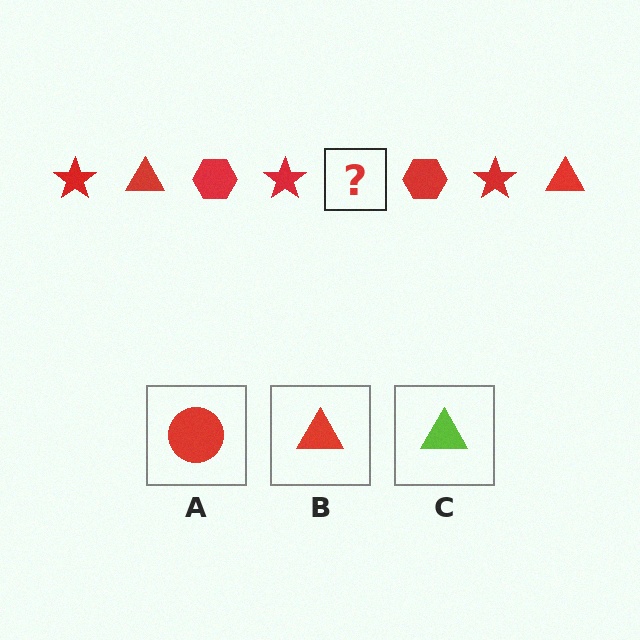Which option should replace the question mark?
Option B.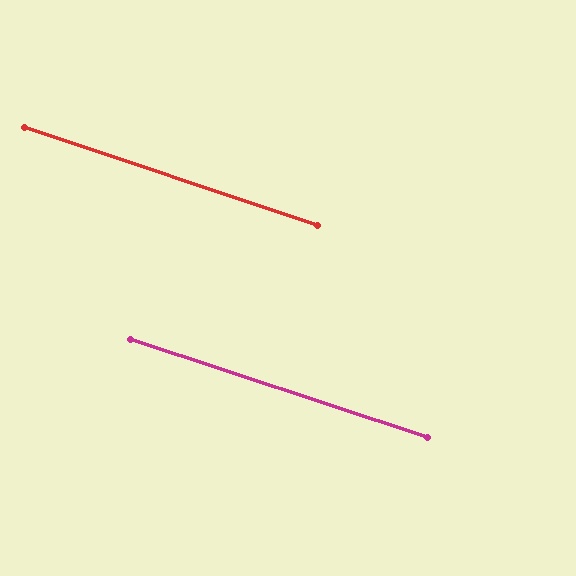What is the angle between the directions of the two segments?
Approximately 0 degrees.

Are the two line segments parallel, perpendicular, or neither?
Parallel — their directions differ by only 0.3°.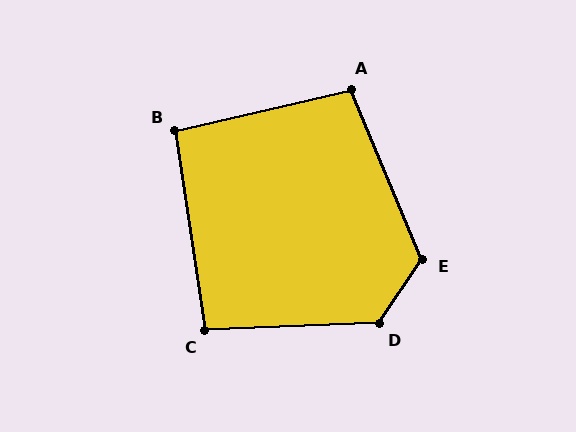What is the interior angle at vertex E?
Approximately 123 degrees (obtuse).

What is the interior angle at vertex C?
Approximately 96 degrees (obtuse).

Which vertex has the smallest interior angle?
B, at approximately 95 degrees.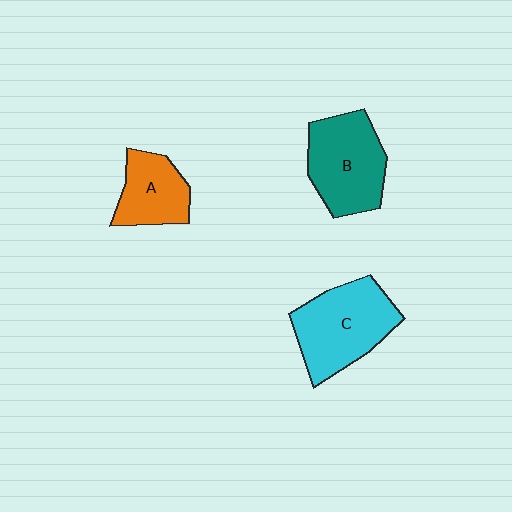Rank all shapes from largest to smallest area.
From largest to smallest: C (cyan), B (teal), A (orange).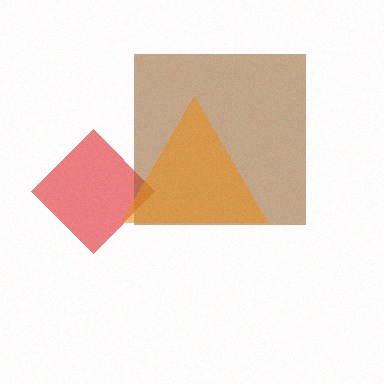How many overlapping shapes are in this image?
There are 3 overlapping shapes in the image.